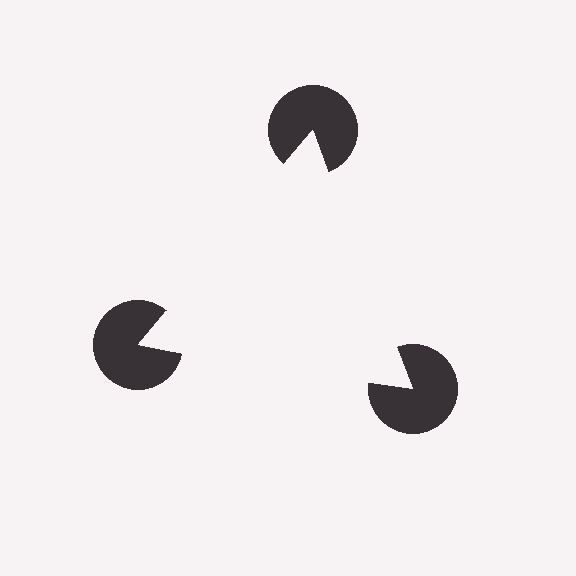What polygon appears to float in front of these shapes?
An illusory triangle — its edges are inferred from the aligned wedge cuts in the pac-man discs, not physically drawn.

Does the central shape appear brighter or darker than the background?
It typically appears slightly brighter than the background, even though no actual brightness change is drawn.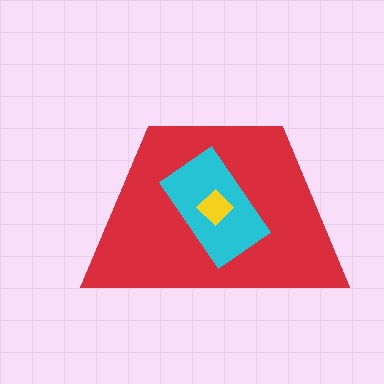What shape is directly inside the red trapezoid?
The cyan rectangle.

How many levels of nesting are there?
3.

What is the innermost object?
The yellow diamond.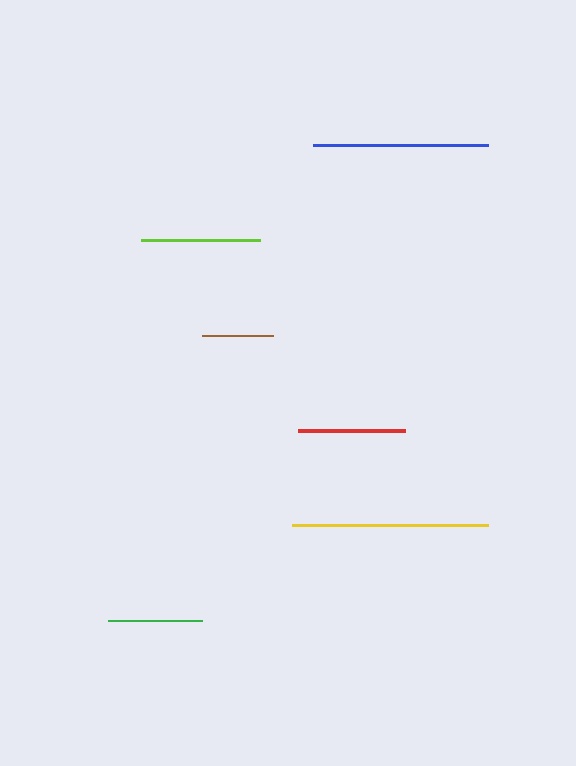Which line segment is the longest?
The yellow line is the longest at approximately 196 pixels.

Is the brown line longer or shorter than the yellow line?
The yellow line is longer than the brown line.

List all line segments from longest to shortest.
From longest to shortest: yellow, blue, lime, red, green, brown.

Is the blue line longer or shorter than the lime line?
The blue line is longer than the lime line.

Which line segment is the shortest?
The brown line is the shortest at approximately 71 pixels.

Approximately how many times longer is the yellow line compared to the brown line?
The yellow line is approximately 2.8 times the length of the brown line.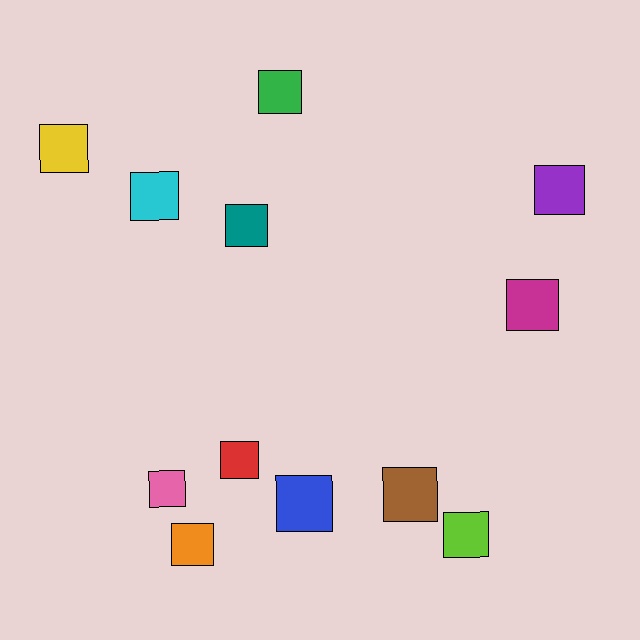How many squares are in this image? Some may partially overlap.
There are 12 squares.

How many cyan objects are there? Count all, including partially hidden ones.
There is 1 cyan object.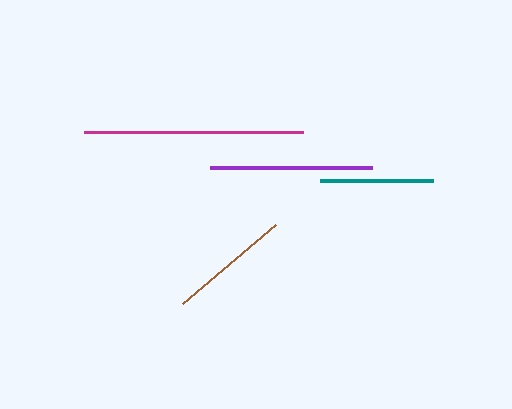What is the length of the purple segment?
The purple segment is approximately 162 pixels long.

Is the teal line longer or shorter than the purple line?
The purple line is longer than the teal line.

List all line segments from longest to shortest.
From longest to shortest: magenta, purple, brown, teal.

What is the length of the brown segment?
The brown segment is approximately 122 pixels long.